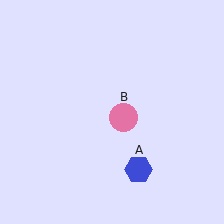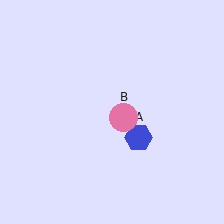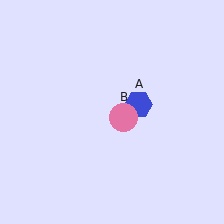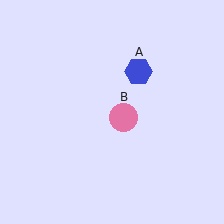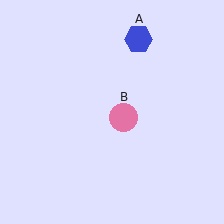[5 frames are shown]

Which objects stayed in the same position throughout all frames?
Pink circle (object B) remained stationary.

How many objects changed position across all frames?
1 object changed position: blue hexagon (object A).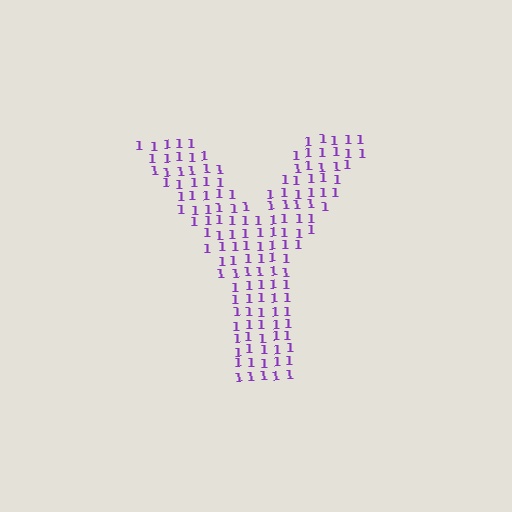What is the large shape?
The large shape is the letter Y.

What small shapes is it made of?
It is made of small digit 1's.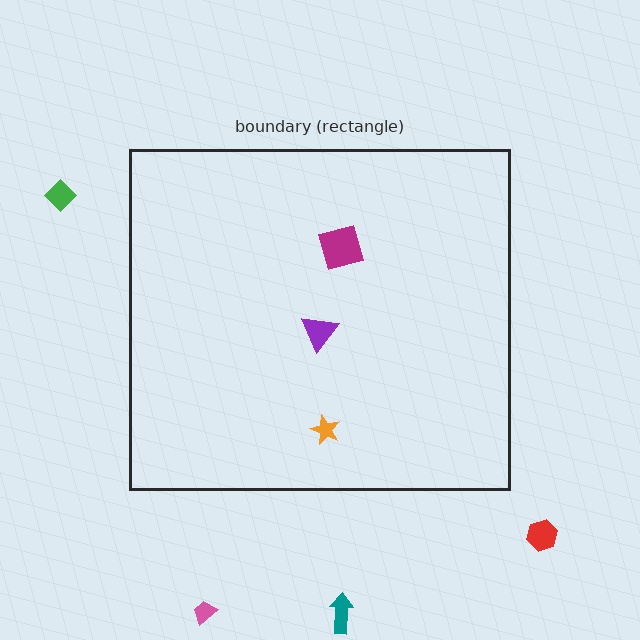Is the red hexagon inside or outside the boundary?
Outside.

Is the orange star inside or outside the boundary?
Inside.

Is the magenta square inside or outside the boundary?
Inside.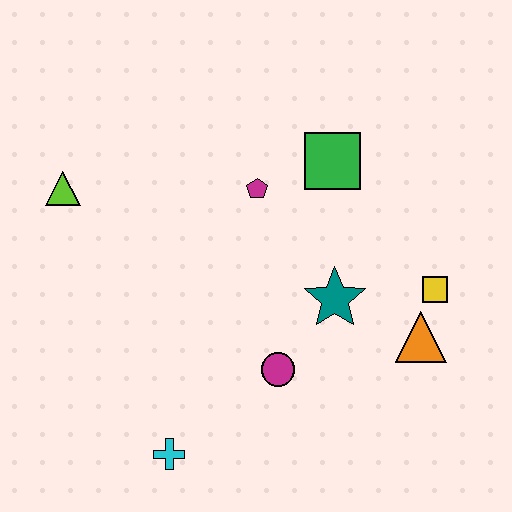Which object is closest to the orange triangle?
The yellow square is closest to the orange triangle.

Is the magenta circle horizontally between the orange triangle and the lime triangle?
Yes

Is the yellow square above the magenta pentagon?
No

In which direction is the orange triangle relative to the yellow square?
The orange triangle is below the yellow square.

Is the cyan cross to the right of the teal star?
No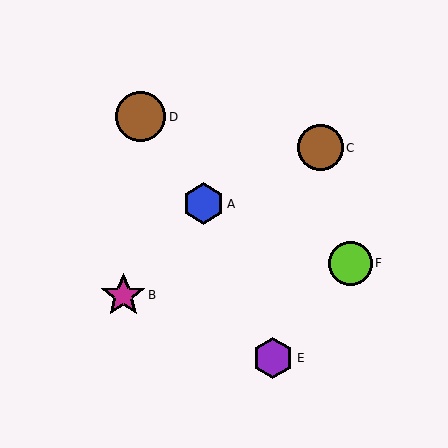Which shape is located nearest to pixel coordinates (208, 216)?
The blue hexagon (labeled A) at (204, 204) is nearest to that location.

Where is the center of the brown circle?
The center of the brown circle is at (141, 117).